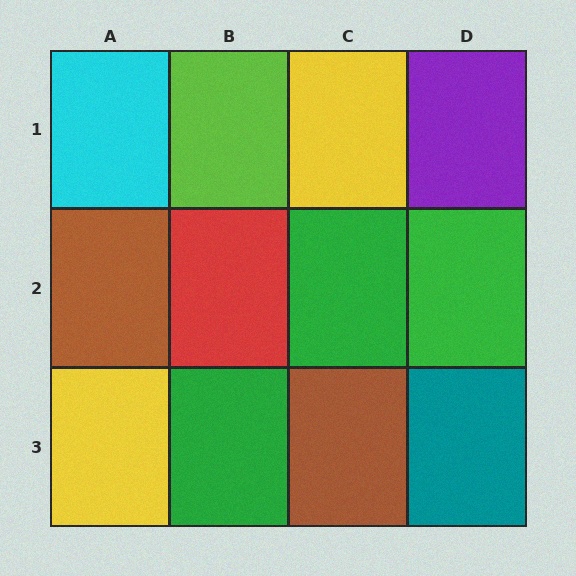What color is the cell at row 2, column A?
Brown.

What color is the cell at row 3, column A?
Yellow.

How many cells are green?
3 cells are green.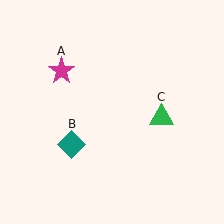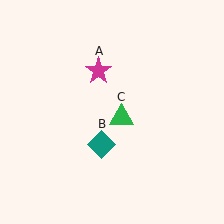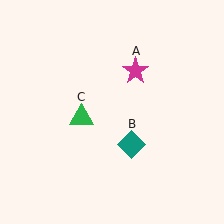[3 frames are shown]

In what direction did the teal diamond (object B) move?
The teal diamond (object B) moved right.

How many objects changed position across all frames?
3 objects changed position: magenta star (object A), teal diamond (object B), green triangle (object C).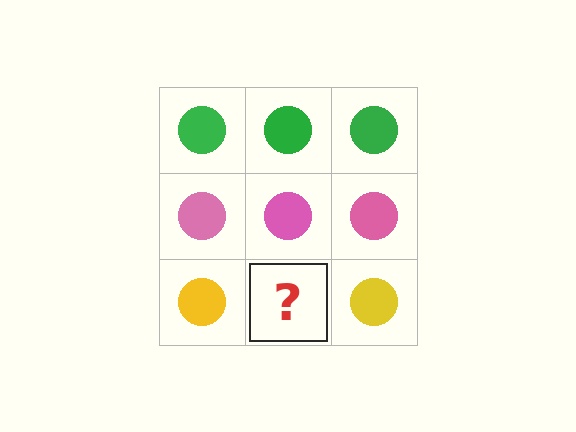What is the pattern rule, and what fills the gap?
The rule is that each row has a consistent color. The gap should be filled with a yellow circle.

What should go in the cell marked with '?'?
The missing cell should contain a yellow circle.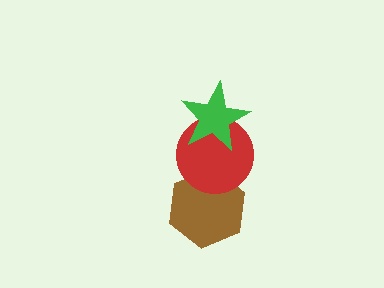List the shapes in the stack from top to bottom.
From top to bottom: the green star, the red circle, the brown hexagon.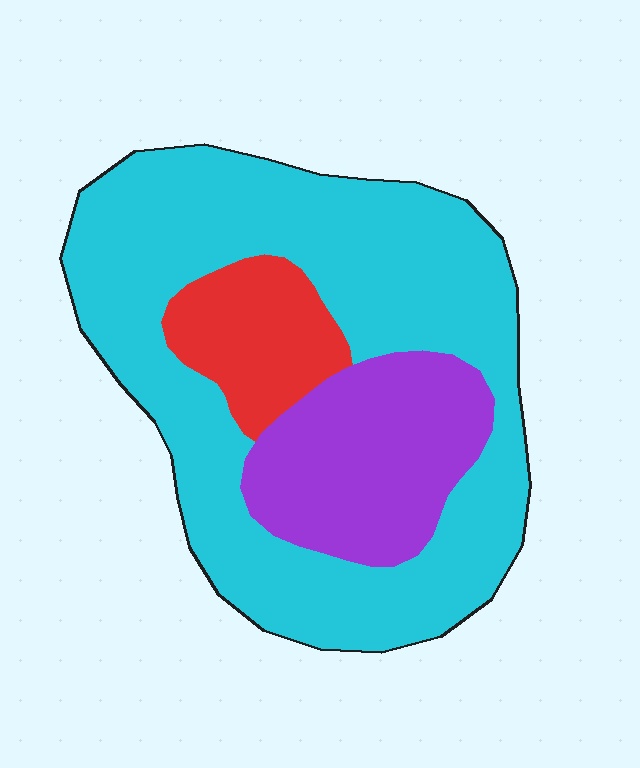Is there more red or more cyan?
Cyan.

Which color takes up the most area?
Cyan, at roughly 65%.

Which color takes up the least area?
Red, at roughly 10%.